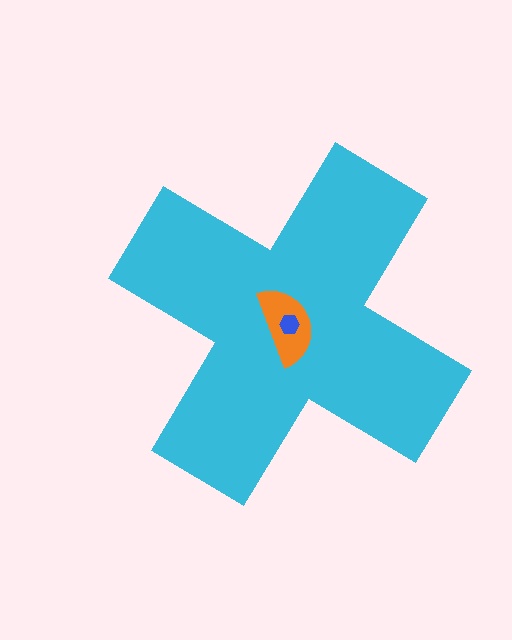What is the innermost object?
The blue hexagon.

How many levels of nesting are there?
3.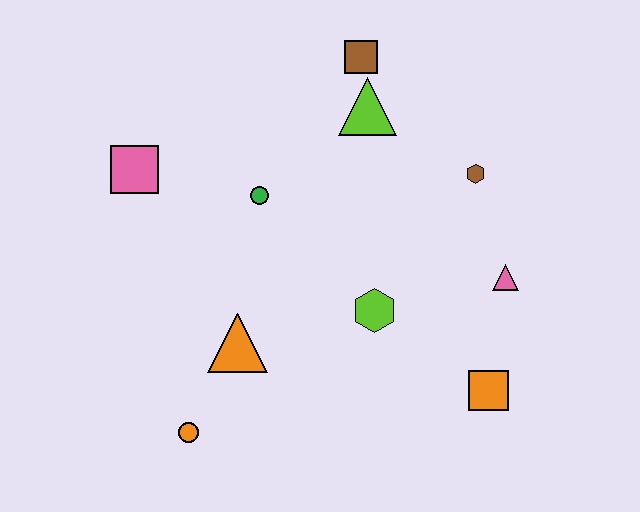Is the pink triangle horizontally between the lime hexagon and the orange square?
No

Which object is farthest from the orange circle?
The brown square is farthest from the orange circle.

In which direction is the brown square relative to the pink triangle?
The brown square is above the pink triangle.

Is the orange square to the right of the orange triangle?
Yes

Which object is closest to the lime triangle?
The brown square is closest to the lime triangle.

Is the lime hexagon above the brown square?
No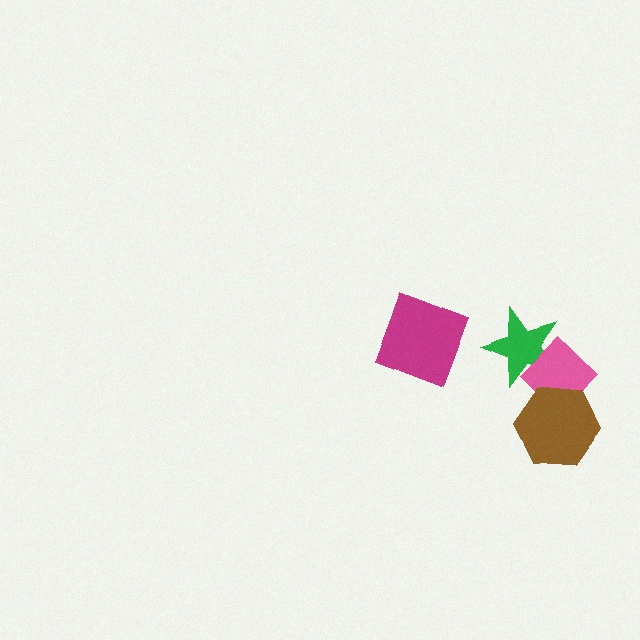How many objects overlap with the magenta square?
0 objects overlap with the magenta square.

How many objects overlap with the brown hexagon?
1 object overlaps with the brown hexagon.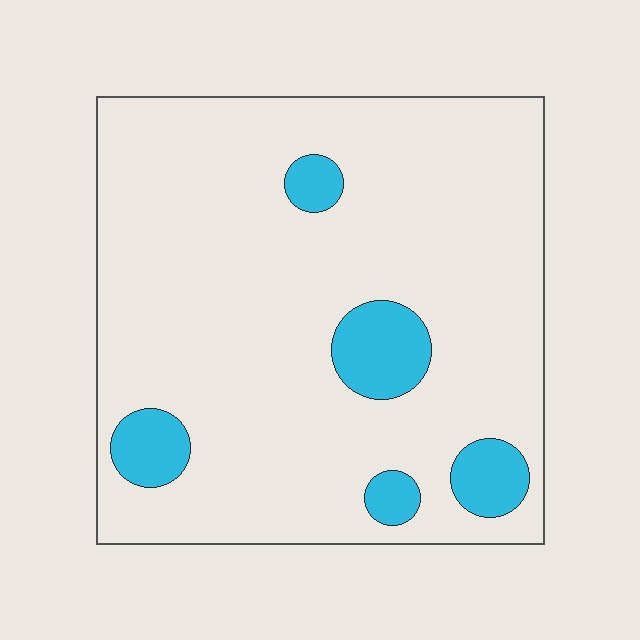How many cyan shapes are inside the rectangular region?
5.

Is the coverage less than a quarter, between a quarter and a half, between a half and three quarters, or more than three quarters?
Less than a quarter.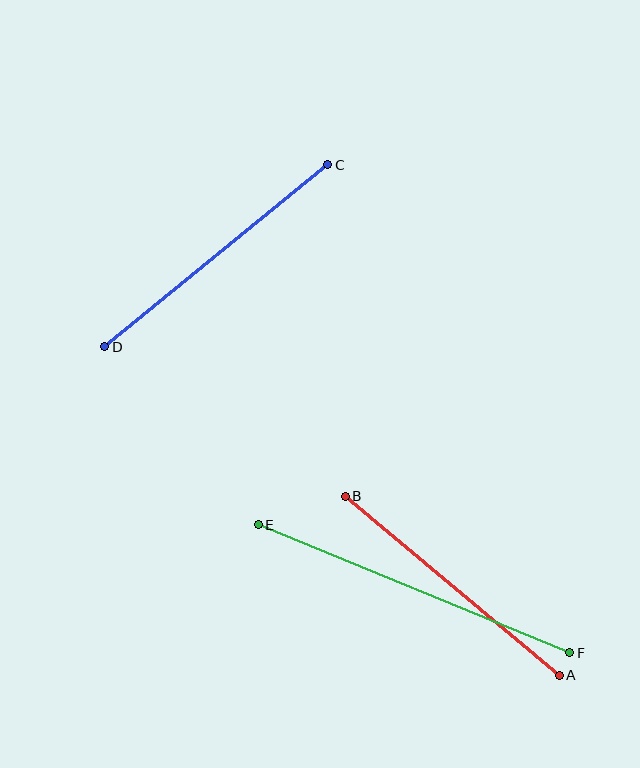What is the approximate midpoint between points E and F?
The midpoint is at approximately (414, 589) pixels.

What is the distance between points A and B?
The distance is approximately 279 pixels.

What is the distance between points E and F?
The distance is approximately 337 pixels.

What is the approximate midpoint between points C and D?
The midpoint is at approximately (216, 256) pixels.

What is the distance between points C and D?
The distance is approximately 288 pixels.